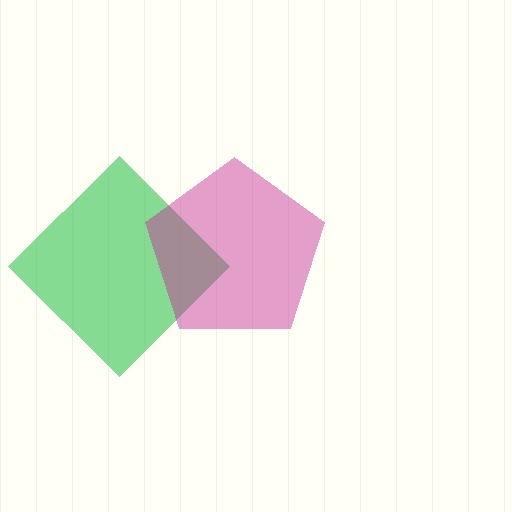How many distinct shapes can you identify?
There are 2 distinct shapes: a green diamond, a magenta pentagon.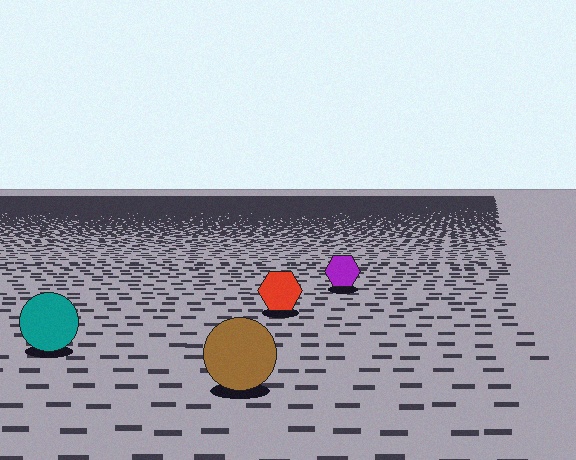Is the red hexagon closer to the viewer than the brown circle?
No. The brown circle is closer — you can tell from the texture gradient: the ground texture is coarser near it.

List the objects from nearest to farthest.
From nearest to farthest: the brown circle, the teal circle, the red hexagon, the purple hexagon.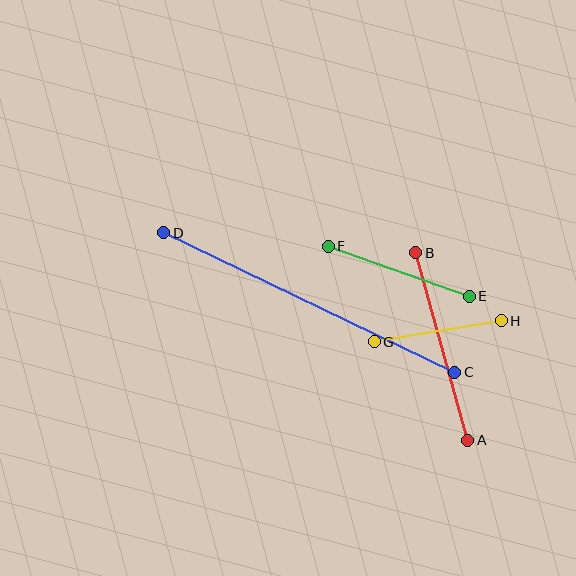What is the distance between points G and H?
The distance is approximately 129 pixels.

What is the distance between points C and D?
The distance is approximately 323 pixels.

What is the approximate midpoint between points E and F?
The midpoint is at approximately (399, 271) pixels.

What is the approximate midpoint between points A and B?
The midpoint is at approximately (442, 347) pixels.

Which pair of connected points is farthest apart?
Points C and D are farthest apart.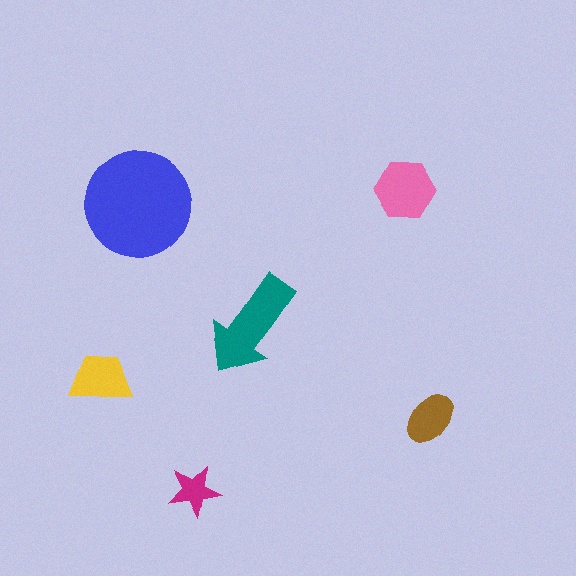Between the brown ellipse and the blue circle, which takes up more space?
The blue circle.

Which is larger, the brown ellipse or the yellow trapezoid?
The yellow trapezoid.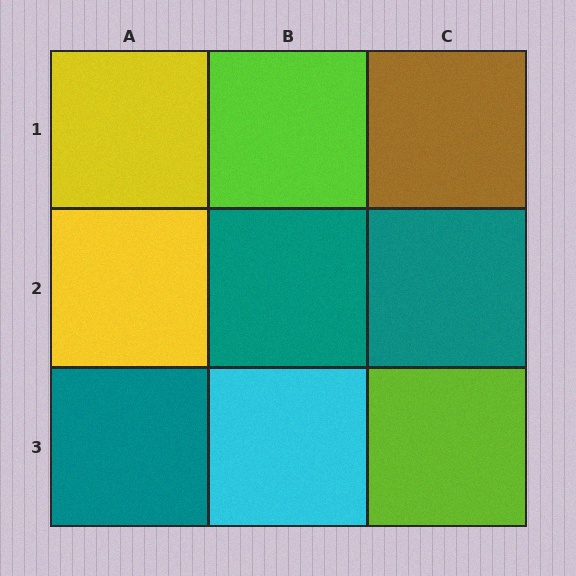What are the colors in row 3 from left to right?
Teal, cyan, lime.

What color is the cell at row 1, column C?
Brown.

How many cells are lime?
2 cells are lime.